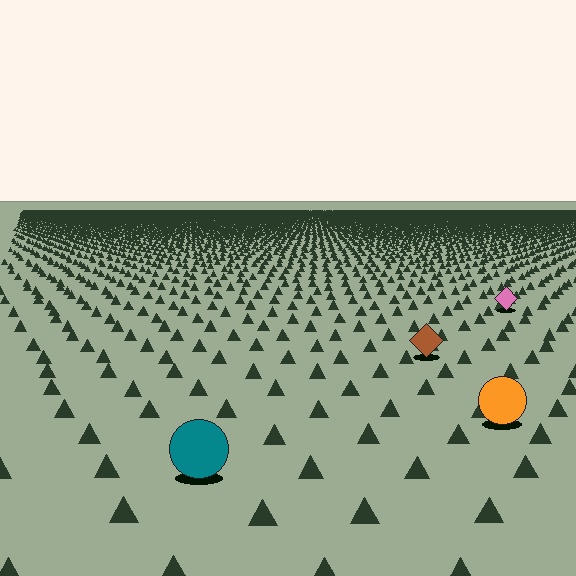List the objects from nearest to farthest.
From nearest to farthest: the teal circle, the orange circle, the brown diamond, the pink diamond.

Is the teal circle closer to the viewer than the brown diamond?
Yes. The teal circle is closer — you can tell from the texture gradient: the ground texture is coarser near it.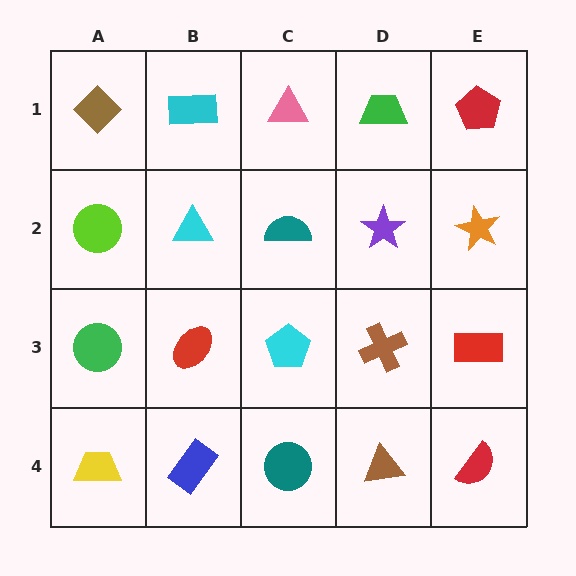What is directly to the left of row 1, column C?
A cyan rectangle.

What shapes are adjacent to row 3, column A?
A lime circle (row 2, column A), a yellow trapezoid (row 4, column A), a red ellipse (row 3, column B).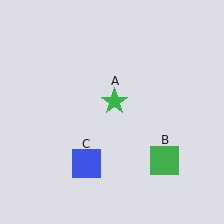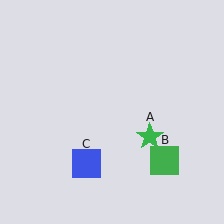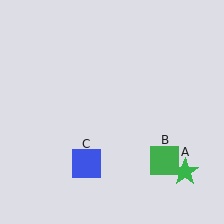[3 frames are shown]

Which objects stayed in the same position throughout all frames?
Green square (object B) and blue square (object C) remained stationary.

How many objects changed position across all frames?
1 object changed position: green star (object A).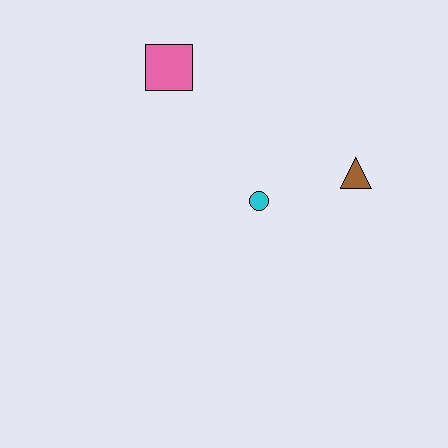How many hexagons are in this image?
There are no hexagons.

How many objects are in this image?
There are 3 objects.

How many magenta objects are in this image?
There are no magenta objects.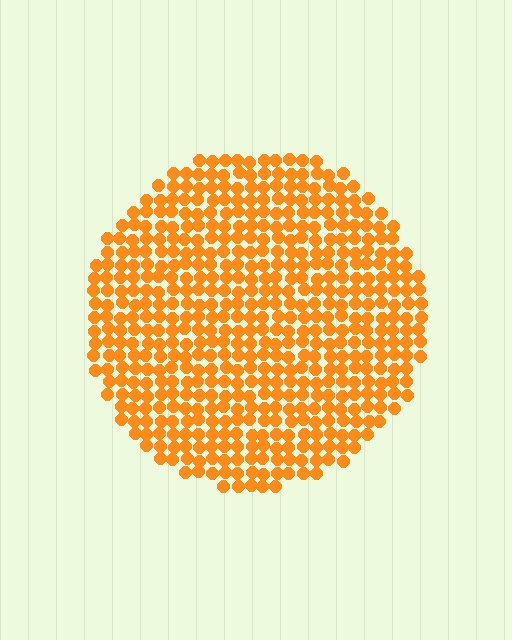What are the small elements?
The small elements are circles.